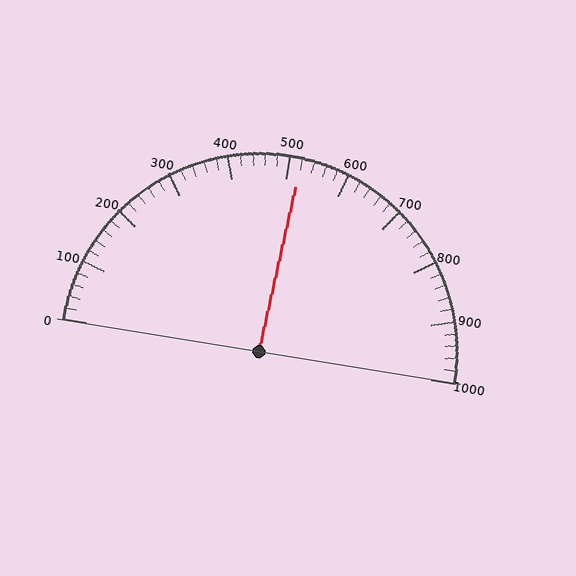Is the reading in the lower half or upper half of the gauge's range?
The reading is in the upper half of the range (0 to 1000).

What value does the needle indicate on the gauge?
The needle indicates approximately 520.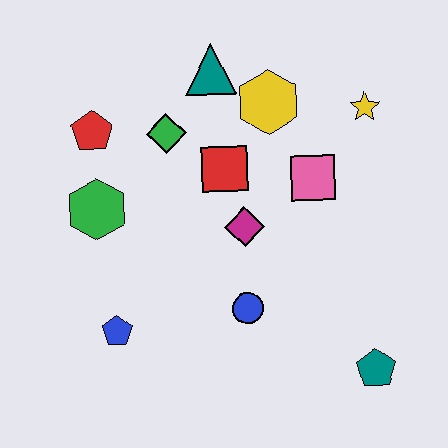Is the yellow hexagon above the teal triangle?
No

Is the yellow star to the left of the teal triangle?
No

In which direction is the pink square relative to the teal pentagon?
The pink square is above the teal pentagon.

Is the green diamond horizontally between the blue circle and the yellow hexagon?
No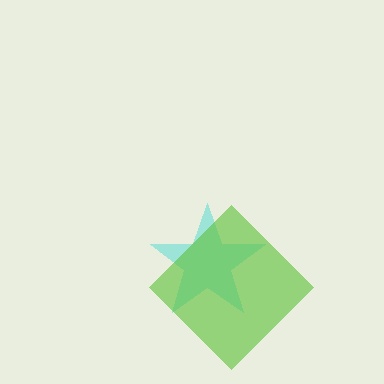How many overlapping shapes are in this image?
There are 2 overlapping shapes in the image.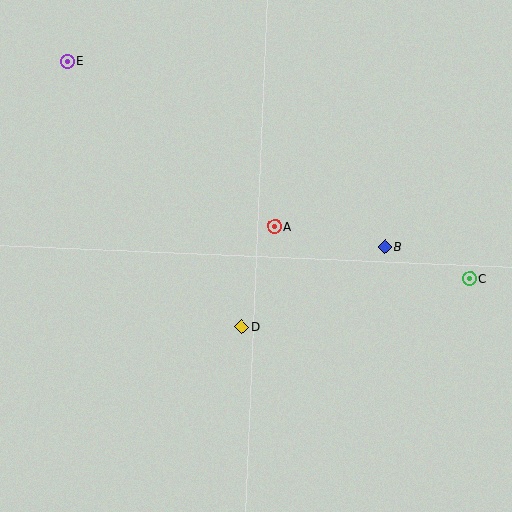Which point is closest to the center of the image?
Point A at (274, 227) is closest to the center.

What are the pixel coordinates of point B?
Point B is at (385, 247).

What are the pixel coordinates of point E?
Point E is at (68, 61).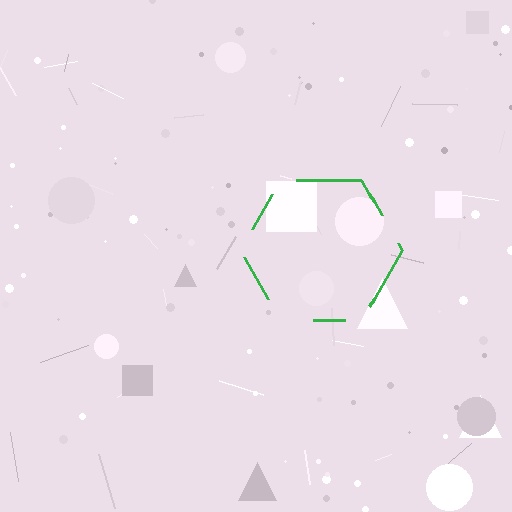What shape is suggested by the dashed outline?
The dashed outline suggests a hexagon.